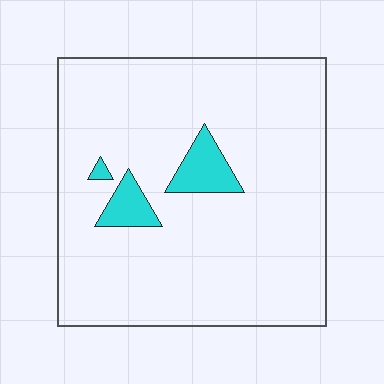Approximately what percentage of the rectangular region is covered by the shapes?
Approximately 5%.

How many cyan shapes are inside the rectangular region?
3.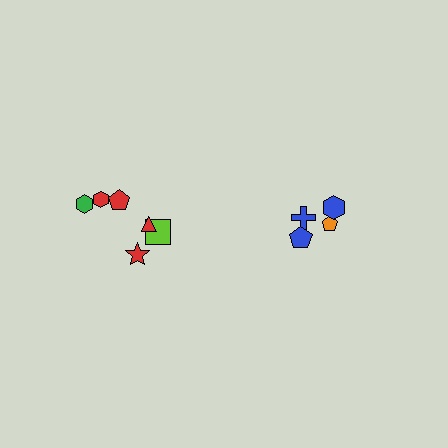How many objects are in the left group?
There are 6 objects.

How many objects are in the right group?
There are 4 objects.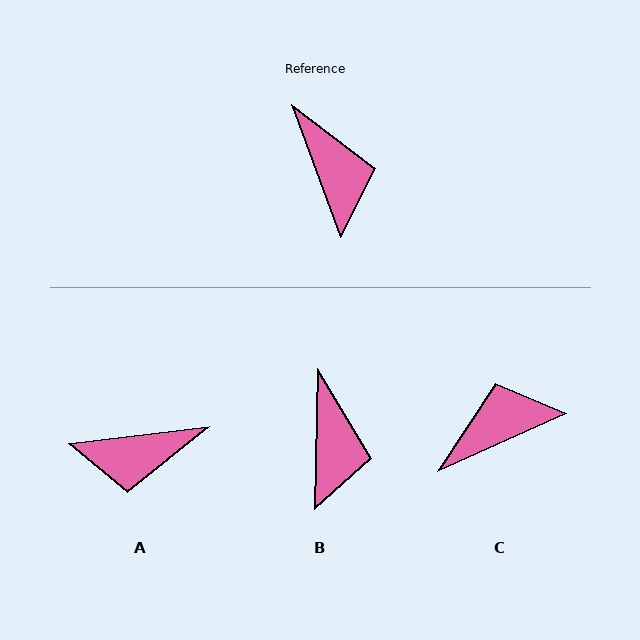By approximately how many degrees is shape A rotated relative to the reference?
Approximately 103 degrees clockwise.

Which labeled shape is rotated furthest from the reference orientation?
A, about 103 degrees away.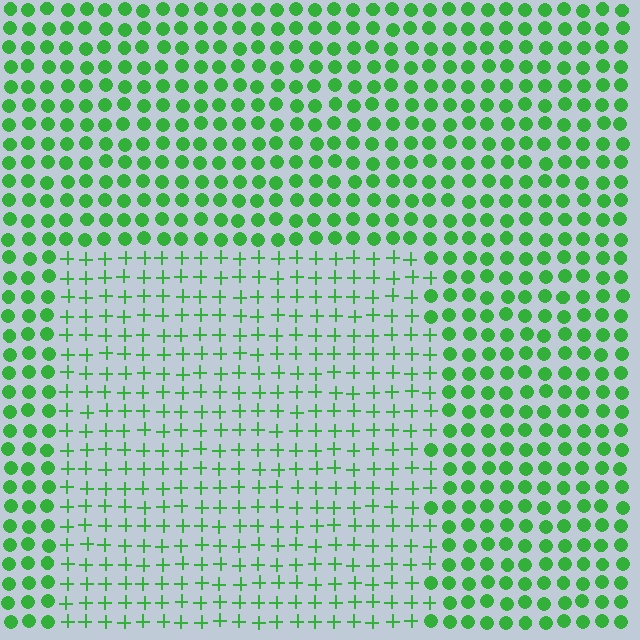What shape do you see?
I see a rectangle.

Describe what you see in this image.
The image is filled with small green elements arranged in a uniform grid. A rectangle-shaped region contains plus signs, while the surrounding area contains circles. The boundary is defined purely by the change in element shape.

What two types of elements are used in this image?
The image uses plus signs inside the rectangle region and circles outside it.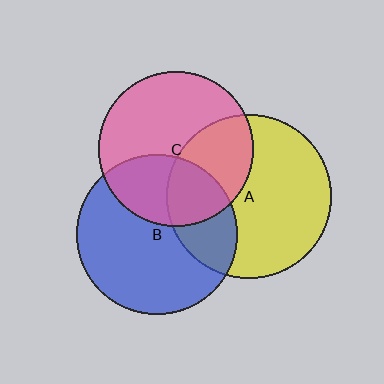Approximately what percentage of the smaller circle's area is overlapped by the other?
Approximately 30%.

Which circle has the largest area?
Circle A (yellow).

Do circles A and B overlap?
Yes.